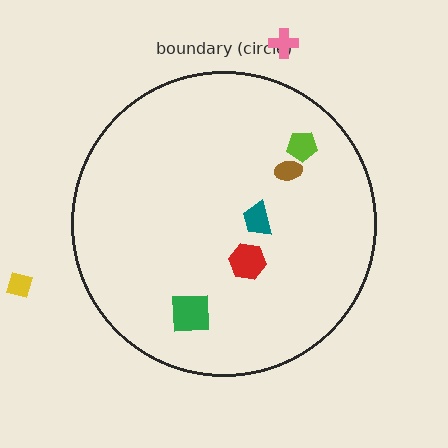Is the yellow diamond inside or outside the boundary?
Outside.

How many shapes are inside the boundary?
5 inside, 2 outside.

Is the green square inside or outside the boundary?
Inside.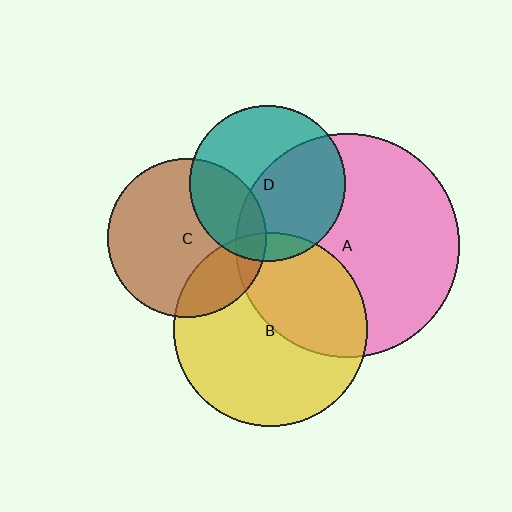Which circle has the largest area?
Circle A (pink).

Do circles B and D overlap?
Yes.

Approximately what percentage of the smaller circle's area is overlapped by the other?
Approximately 10%.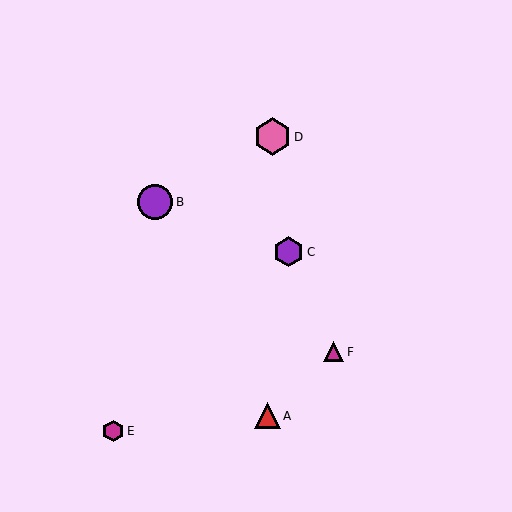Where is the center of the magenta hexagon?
The center of the magenta hexagon is at (113, 431).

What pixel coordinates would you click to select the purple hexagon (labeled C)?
Click at (289, 252) to select the purple hexagon C.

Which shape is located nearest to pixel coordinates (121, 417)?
The magenta hexagon (labeled E) at (113, 431) is nearest to that location.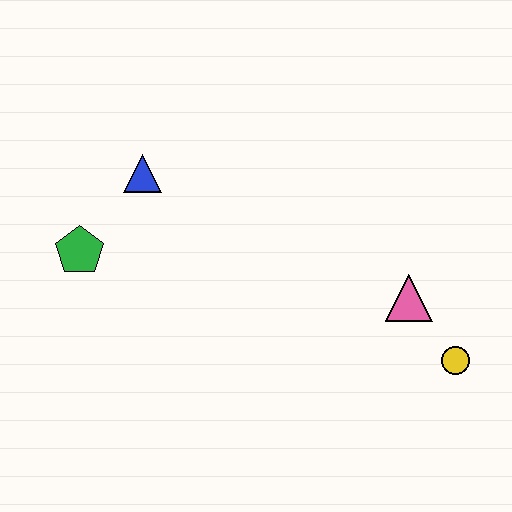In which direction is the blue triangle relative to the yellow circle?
The blue triangle is to the left of the yellow circle.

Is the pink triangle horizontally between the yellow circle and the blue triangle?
Yes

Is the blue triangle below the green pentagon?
No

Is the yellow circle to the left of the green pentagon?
No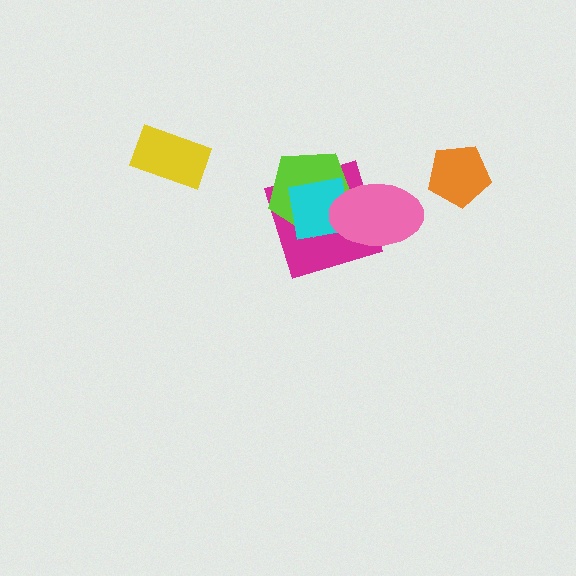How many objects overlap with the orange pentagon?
0 objects overlap with the orange pentagon.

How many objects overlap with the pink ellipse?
3 objects overlap with the pink ellipse.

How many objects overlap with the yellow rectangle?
0 objects overlap with the yellow rectangle.